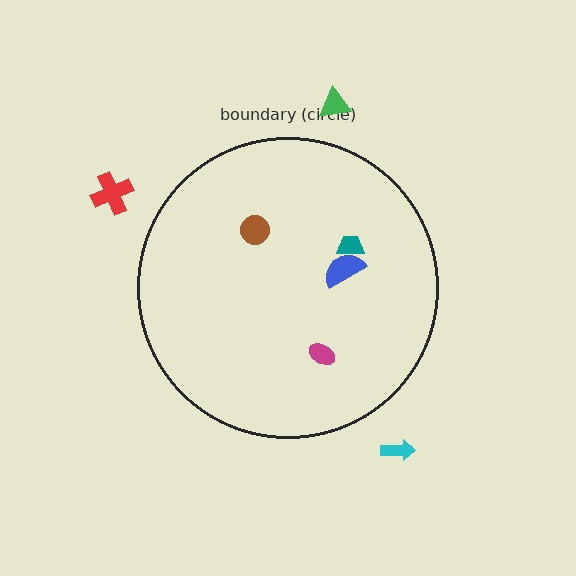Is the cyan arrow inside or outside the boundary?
Outside.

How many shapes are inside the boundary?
4 inside, 3 outside.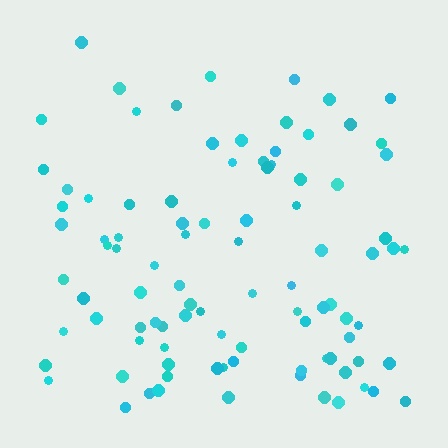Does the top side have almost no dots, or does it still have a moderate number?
Still a moderate number, just noticeably fewer than the bottom.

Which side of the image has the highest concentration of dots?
The bottom.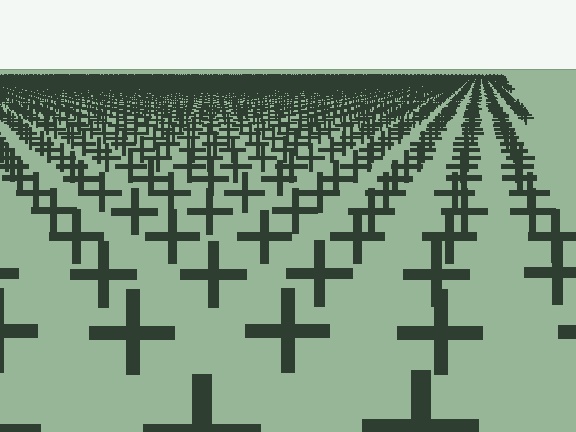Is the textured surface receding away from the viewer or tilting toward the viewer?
The surface is receding away from the viewer. Texture elements get smaller and denser toward the top.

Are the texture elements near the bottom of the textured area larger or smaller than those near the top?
Larger. Near the bottom, elements are closer to the viewer and appear at a bigger on-screen size.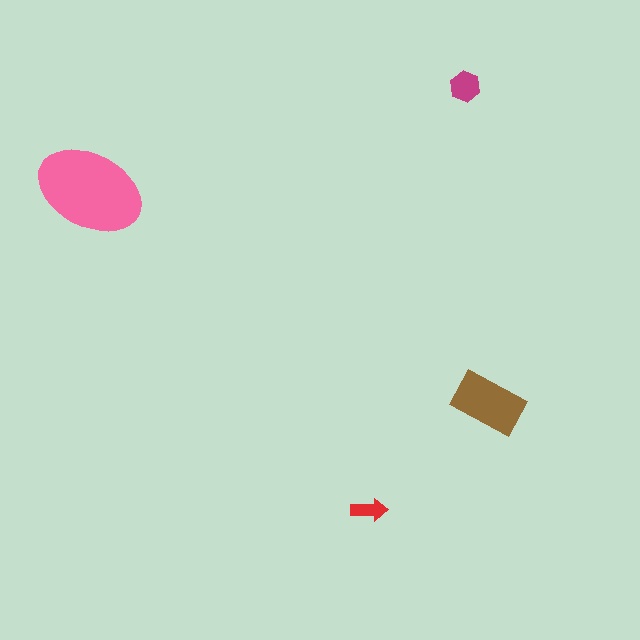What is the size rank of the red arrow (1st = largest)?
4th.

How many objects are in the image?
There are 4 objects in the image.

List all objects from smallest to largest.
The red arrow, the magenta hexagon, the brown rectangle, the pink ellipse.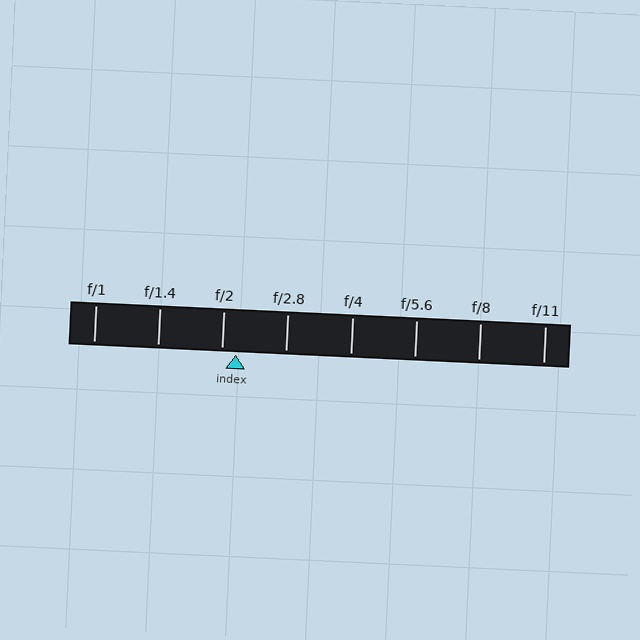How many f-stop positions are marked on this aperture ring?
There are 8 f-stop positions marked.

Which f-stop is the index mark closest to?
The index mark is closest to f/2.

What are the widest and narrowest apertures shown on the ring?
The widest aperture shown is f/1 and the narrowest is f/11.